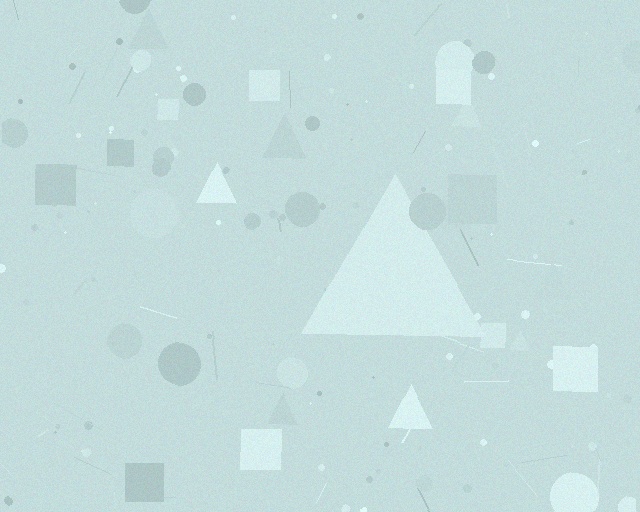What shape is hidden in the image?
A triangle is hidden in the image.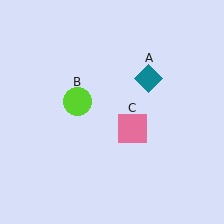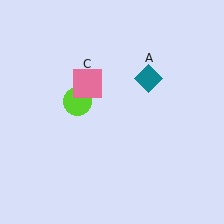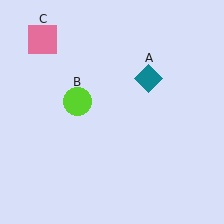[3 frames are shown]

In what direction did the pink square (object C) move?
The pink square (object C) moved up and to the left.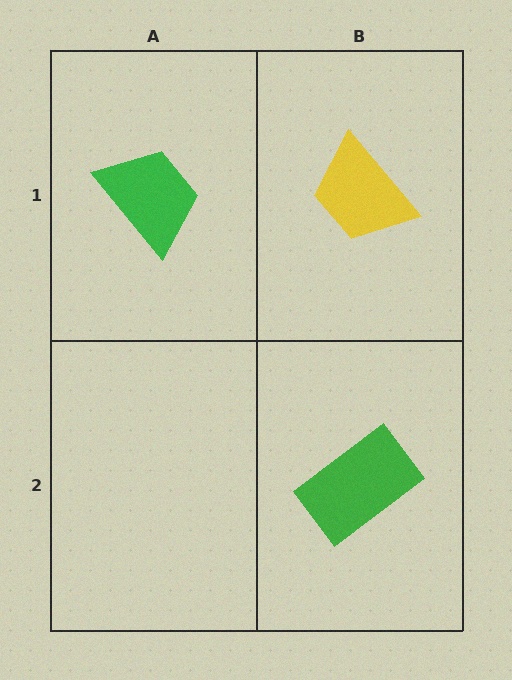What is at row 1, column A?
A green trapezoid.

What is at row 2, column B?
A green rectangle.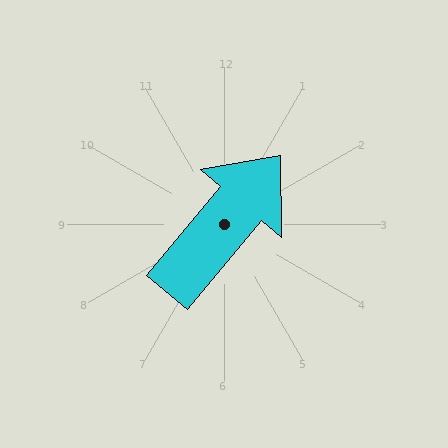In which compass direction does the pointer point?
Northeast.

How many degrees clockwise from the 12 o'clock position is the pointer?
Approximately 40 degrees.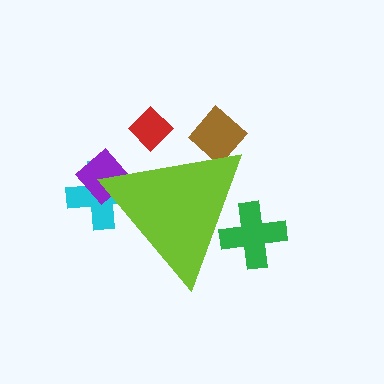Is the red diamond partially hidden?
Yes, the red diamond is partially hidden behind the lime triangle.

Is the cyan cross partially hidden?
Yes, the cyan cross is partially hidden behind the lime triangle.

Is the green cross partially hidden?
Yes, the green cross is partially hidden behind the lime triangle.